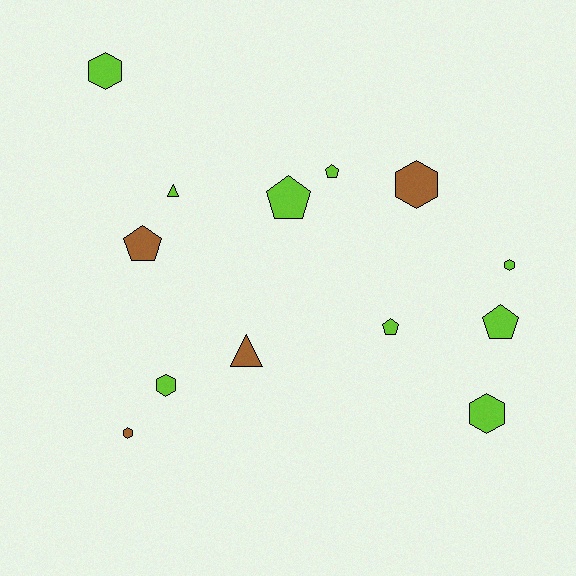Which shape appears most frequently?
Hexagon, with 6 objects.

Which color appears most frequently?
Lime, with 9 objects.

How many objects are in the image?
There are 13 objects.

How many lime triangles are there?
There is 1 lime triangle.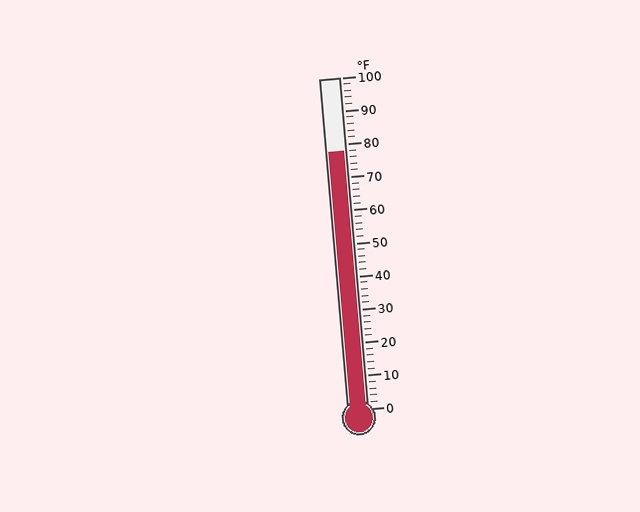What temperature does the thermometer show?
The thermometer shows approximately 78°F.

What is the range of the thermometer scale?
The thermometer scale ranges from 0°F to 100°F.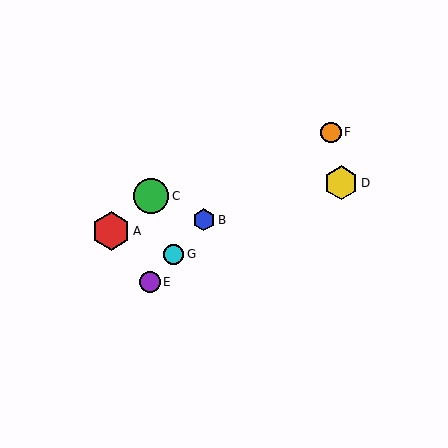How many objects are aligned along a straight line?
3 objects (B, E, G) are aligned along a straight line.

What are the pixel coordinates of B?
Object B is at (204, 220).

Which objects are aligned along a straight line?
Objects B, E, G are aligned along a straight line.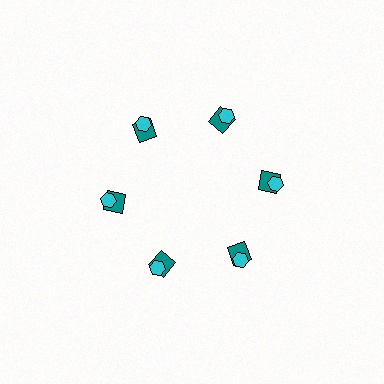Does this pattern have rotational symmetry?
Yes, this pattern has 6-fold rotational symmetry. It looks the same after rotating 60 degrees around the center.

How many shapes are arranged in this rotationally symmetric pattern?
There are 12 shapes, arranged in 6 groups of 2.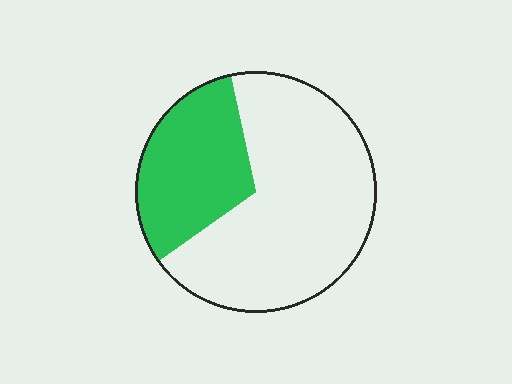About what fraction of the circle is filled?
About one third (1/3).